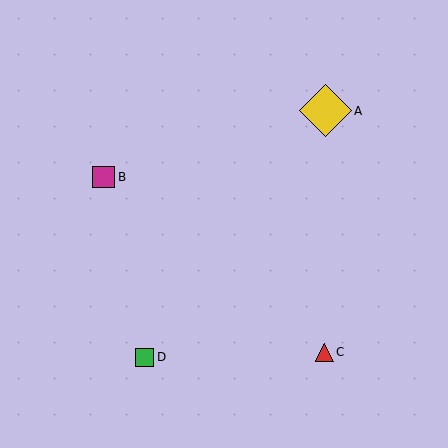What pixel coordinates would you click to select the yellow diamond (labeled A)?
Click at (325, 111) to select the yellow diamond A.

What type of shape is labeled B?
Shape B is a magenta square.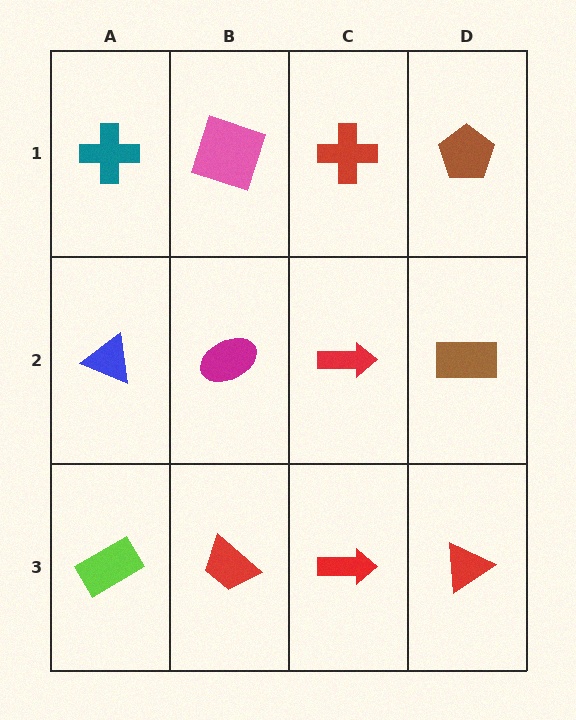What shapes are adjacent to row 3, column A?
A blue triangle (row 2, column A), a red trapezoid (row 3, column B).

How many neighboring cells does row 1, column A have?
2.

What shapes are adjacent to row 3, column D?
A brown rectangle (row 2, column D), a red arrow (row 3, column C).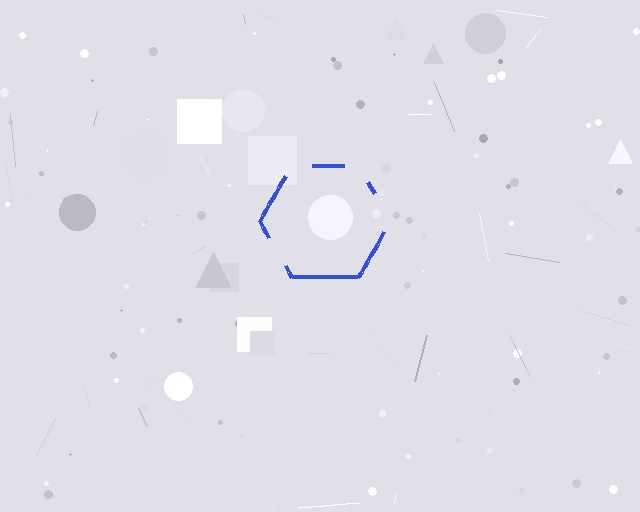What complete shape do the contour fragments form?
The contour fragments form a hexagon.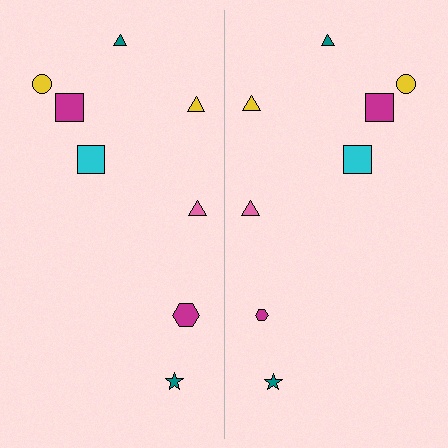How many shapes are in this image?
There are 16 shapes in this image.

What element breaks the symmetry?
The magenta hexagon on the right side has a different size than its mirror counterpart.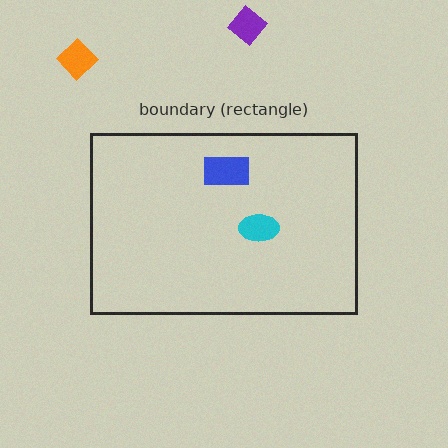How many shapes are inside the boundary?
2 inside, 2 outside.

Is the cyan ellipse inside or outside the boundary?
Inside.